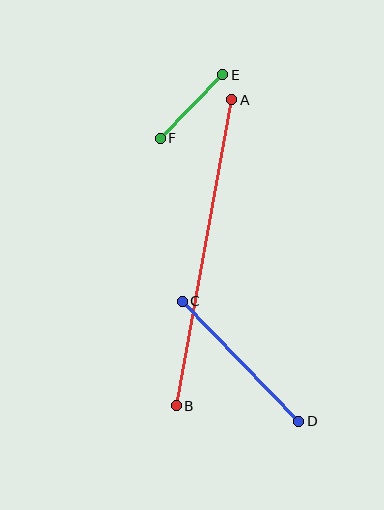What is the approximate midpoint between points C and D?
The midpoint is at approximately (241, 361) pixels.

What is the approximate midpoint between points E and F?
The midpoint is at approximately (191, 106) pixels.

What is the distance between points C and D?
The distance is approximately 167 pixels.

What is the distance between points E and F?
The distance is approximately 90 pixels.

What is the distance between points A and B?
The distance is approximately 311 pixels.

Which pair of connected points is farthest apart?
Points A and B are farthest apart.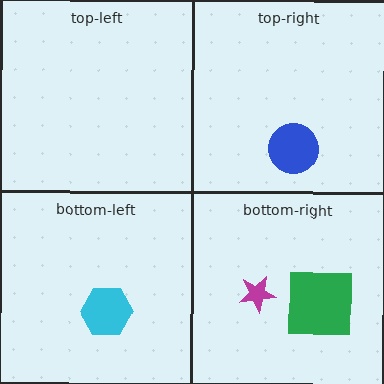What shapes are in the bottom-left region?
The cyan hexagon.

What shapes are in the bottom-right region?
The green square, the magenta star.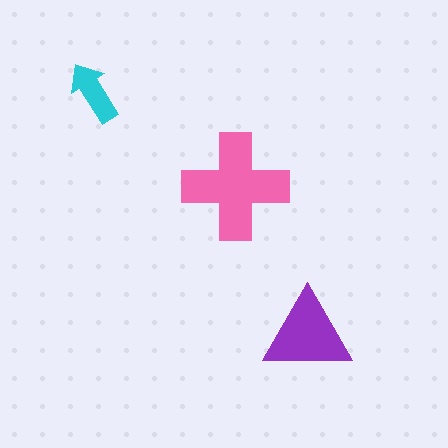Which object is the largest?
The pink cross.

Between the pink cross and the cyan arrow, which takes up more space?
The pink cross.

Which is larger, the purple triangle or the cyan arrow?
The purple triangle.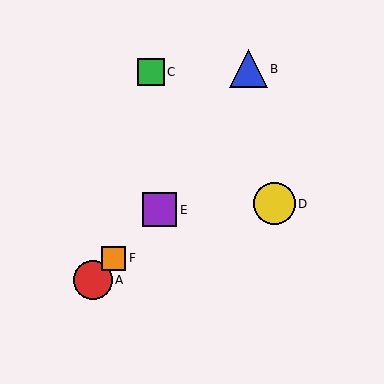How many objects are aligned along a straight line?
3 objects (A, E, F) are aligned along a straight line.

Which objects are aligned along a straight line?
Objects A, E, F are aligned along a straight line.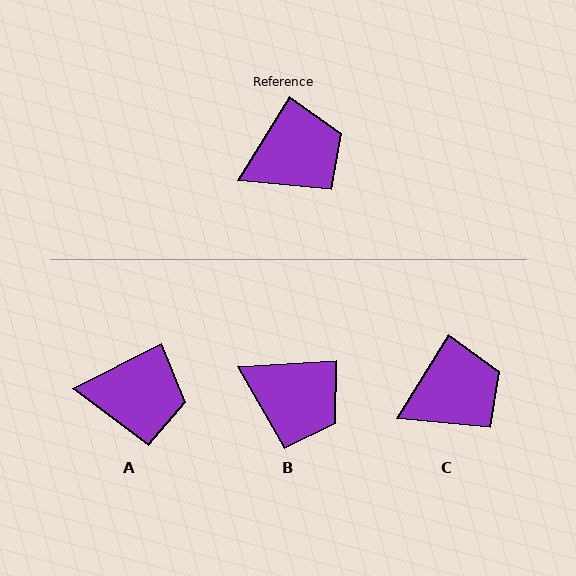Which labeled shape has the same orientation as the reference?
C.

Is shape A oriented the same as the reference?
No, it is off by about 31 degrees.